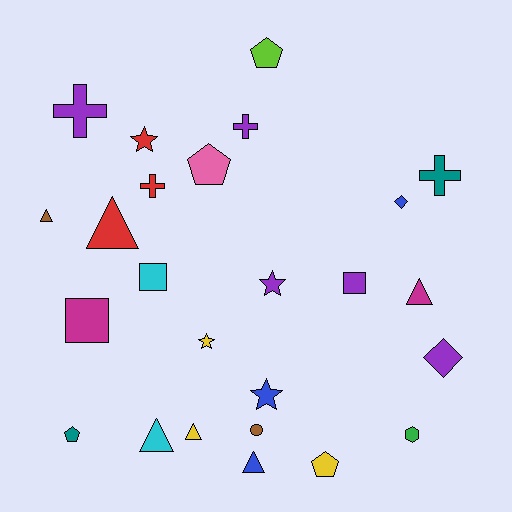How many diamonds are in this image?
There are 2 diamonds.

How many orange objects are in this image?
There are no orange objects.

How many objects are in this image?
There are 25 objects.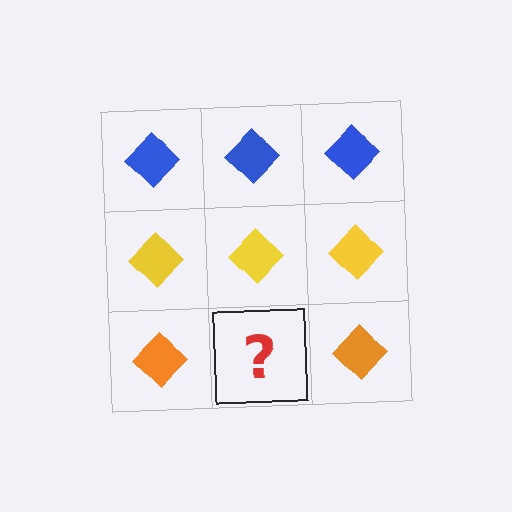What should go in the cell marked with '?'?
The missing cell should contain an orange diamond.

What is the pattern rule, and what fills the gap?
The rule is that each row has a consistent color. The gap should be filled with an orange diamond.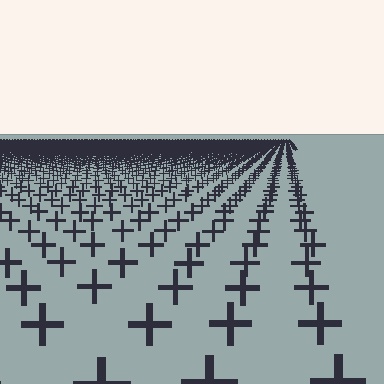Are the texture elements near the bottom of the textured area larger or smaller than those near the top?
Larger. Near the bottom, elements are closer to the viewer and appear at a bigger on-screen size.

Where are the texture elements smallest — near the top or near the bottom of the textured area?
Near the top.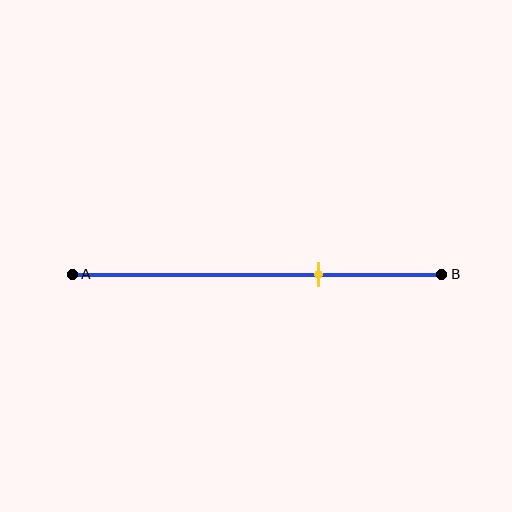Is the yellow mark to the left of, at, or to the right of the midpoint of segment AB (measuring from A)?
The yellow mark is to the right of the midpoint of segment AB.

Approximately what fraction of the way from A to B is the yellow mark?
The yellow mark is approximately 65% of the way from A to B.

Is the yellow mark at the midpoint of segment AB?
No, the mark is at about 65% from A, not at the 50% midpoint.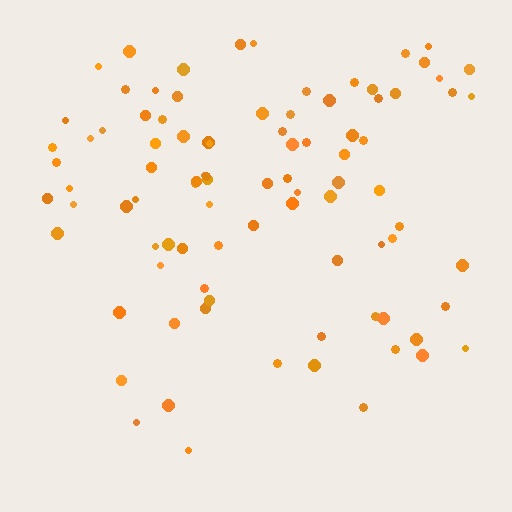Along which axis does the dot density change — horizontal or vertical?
Vertical.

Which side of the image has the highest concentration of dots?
The top.